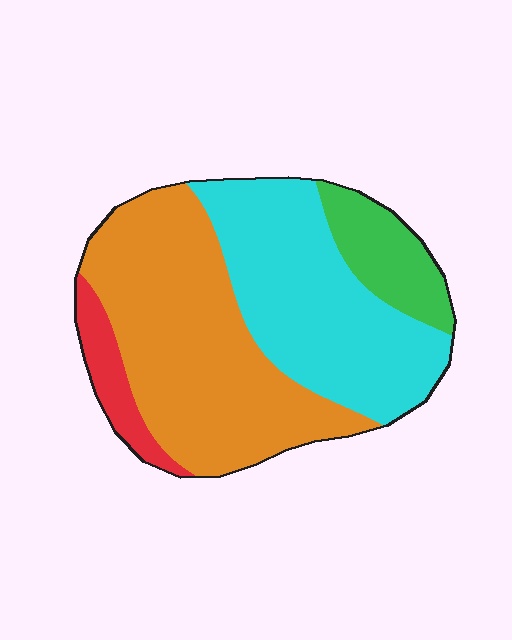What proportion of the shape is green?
Green covers around 10% of the shape.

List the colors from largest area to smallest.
From largest to smallest: orange, cyan, green, red.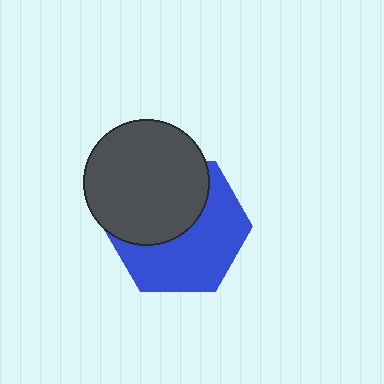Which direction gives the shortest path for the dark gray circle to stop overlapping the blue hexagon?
Moving up gives the shortest separation.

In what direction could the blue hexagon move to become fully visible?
The blue hexagon could move down. That would shift it out from behind the dark gray circle entirely.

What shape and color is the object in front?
The object in front is a dark gray circle.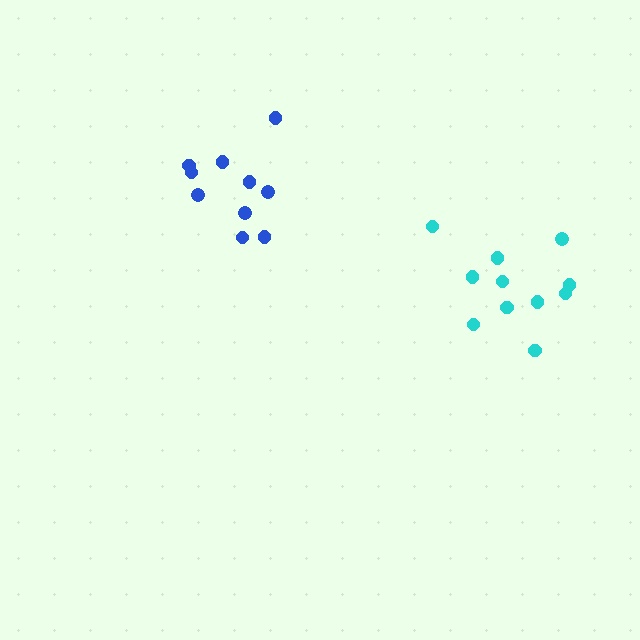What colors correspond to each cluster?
The clusters are colored: blue, cyan.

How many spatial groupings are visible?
There are 2 spatial groupings.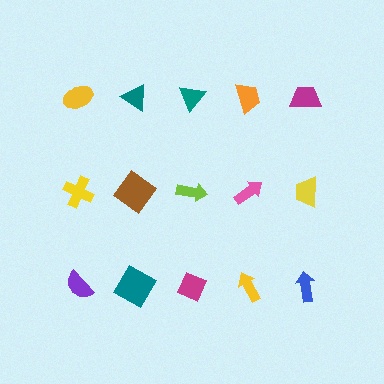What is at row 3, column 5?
A blue arrow.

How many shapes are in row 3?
5 shapes.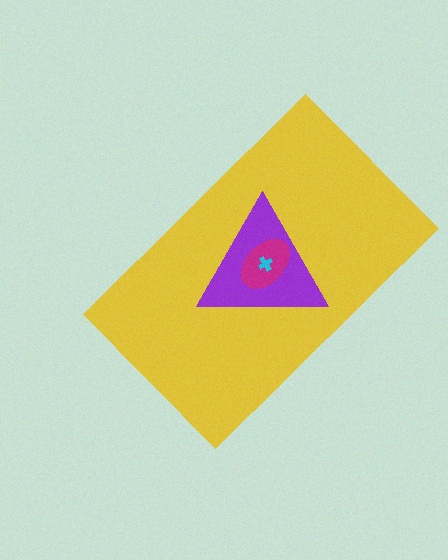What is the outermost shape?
The yellow rectangle.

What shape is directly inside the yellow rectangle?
The purple triangle.